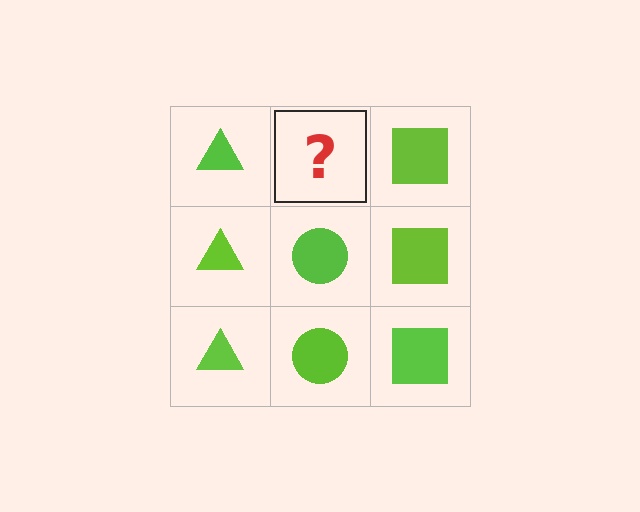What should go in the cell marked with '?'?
The missing cell should contain a lime circle.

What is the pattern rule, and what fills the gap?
The rule is that each column has a consistent shape. The gap should be filled with a lime circle.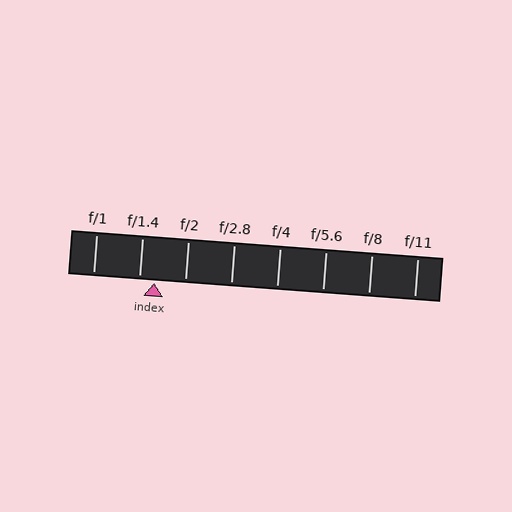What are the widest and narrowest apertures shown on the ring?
The widest aperture shown is f/1 and the narrowest is f/11.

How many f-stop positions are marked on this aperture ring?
There are 8 f-stop positions marked.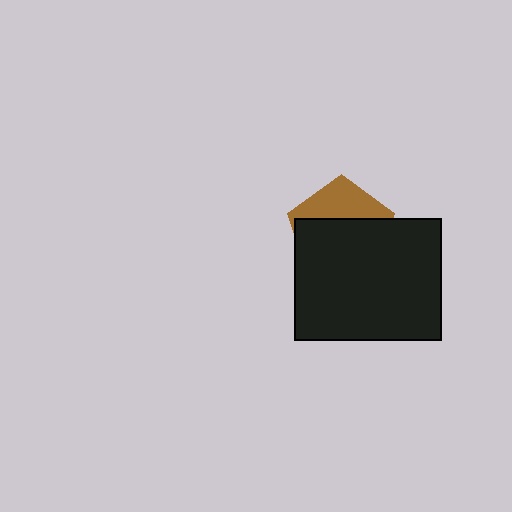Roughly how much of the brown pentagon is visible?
A small part of it is visible (roughly 34%).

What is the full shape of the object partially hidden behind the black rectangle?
The partially hidden object is a brown pentagon.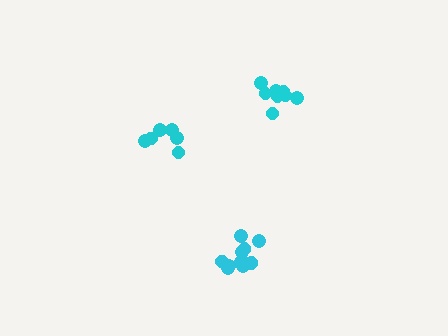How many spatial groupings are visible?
There are 3 spatial groupings.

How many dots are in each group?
Group 1: 11 dots, Group 2: 6 dots, Group 3: 8 dots (25 total).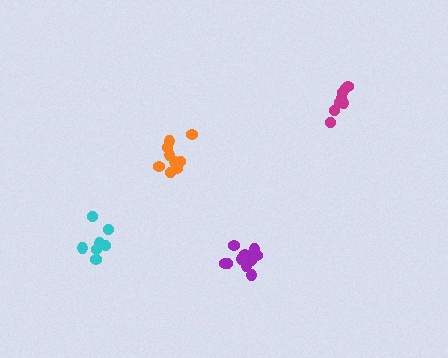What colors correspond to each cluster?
The clusters are colored: magenta, purple, orange, cyan.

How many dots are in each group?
Group 1: 8 dots, Group 2: 10 dots, Group 3: 9 dots, Group 4: 7 dots (34 total).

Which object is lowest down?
The purple cluster is bottommost.